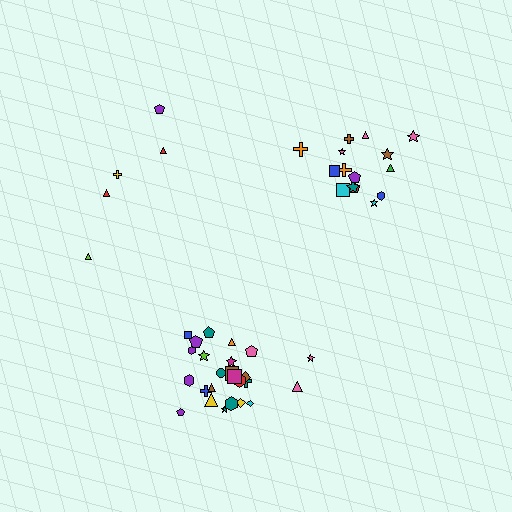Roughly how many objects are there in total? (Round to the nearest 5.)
Roughly 45 objects in total.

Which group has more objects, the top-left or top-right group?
The top-right group.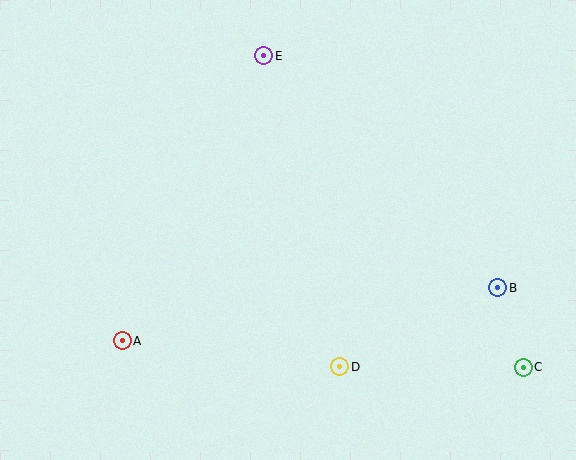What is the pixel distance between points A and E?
The distance between A and E is 318 pixels.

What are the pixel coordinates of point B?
Point B is at (498, 288).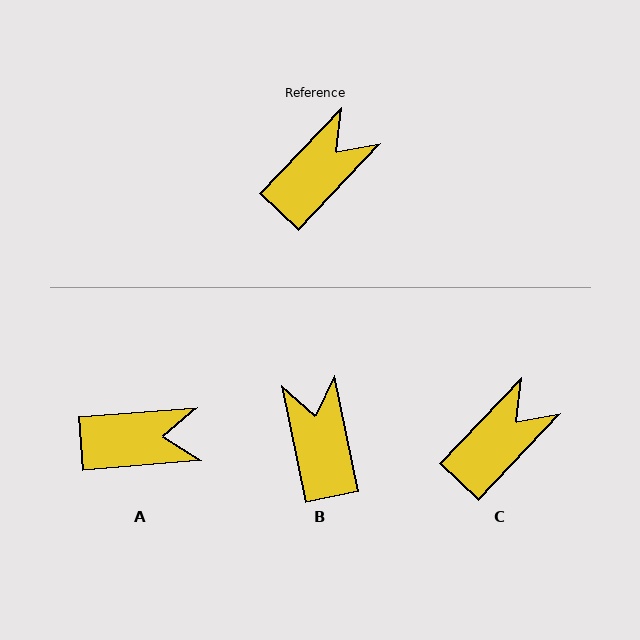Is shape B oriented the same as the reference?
No, it is off by about 55 degrees.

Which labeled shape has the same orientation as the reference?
C.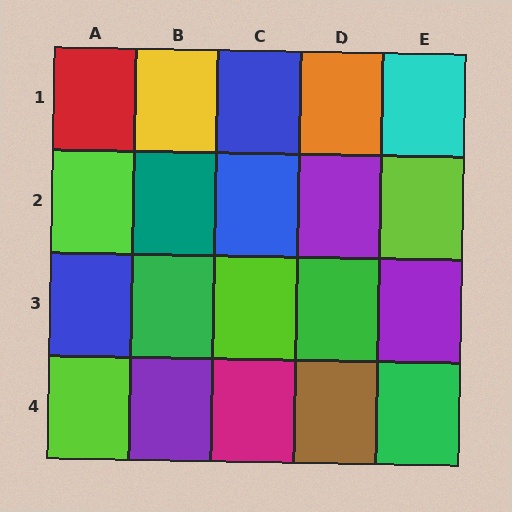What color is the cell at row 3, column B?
Green.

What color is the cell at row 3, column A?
Blue.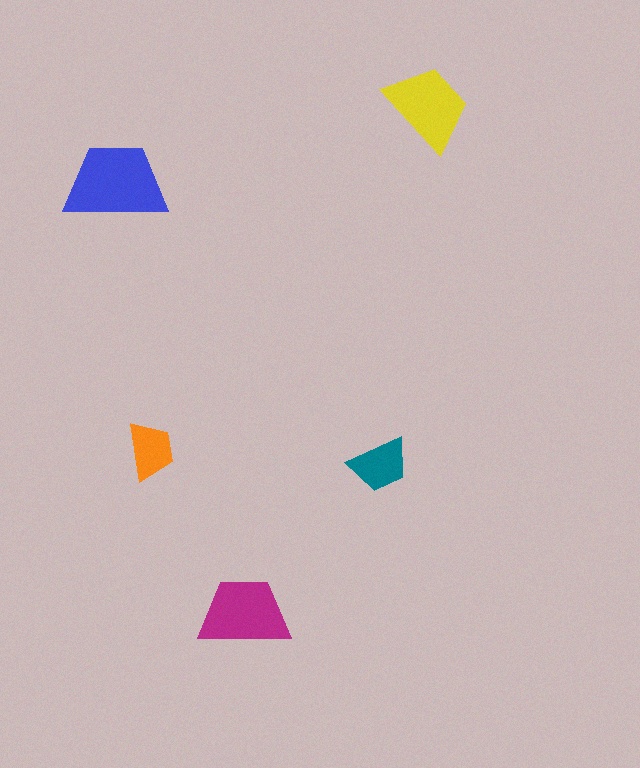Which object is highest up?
The yellow trapezoid is topmost.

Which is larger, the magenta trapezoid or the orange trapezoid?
The magenta one.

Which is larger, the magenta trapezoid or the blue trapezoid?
The blue one.